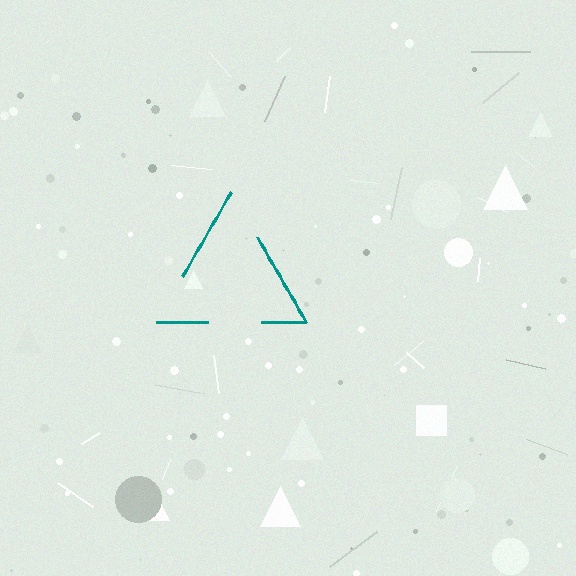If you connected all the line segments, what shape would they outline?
They would outline a triangle.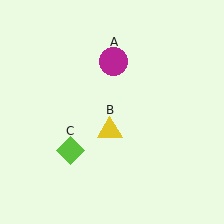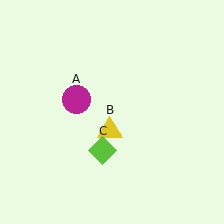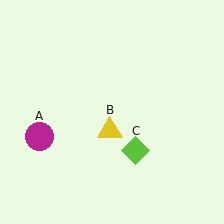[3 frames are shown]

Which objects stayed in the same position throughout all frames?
Yellow triangle (object B) remained stationary.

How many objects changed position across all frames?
2 objects changed position: magenta circle (object A), lime diamond (object C).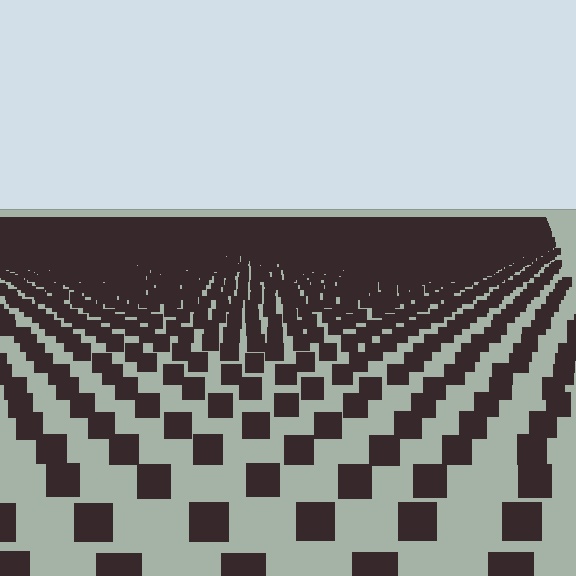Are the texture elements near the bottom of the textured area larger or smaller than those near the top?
Larger. Near the bottom, elements are closer to the viewer and appear at a bigger on-screen size.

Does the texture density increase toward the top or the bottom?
Density increases toward the top.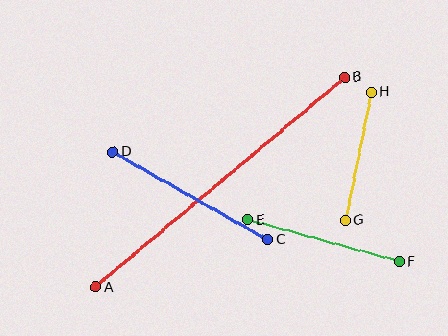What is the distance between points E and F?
The distance is approximately 157 pixels.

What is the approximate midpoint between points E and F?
The midpoint is at approximately (324, 241) pixels.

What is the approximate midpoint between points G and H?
The midpoint is at approximately (358, 156) pixels.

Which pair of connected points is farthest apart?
Points A and B are farthest apart.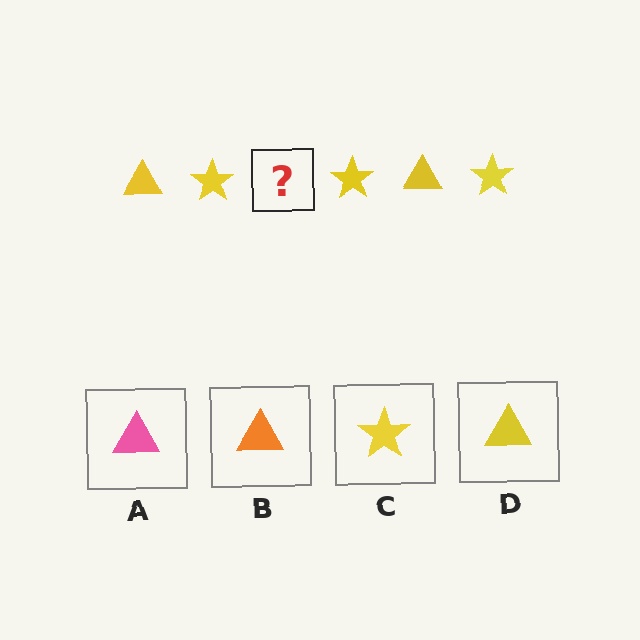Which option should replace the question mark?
Option D.